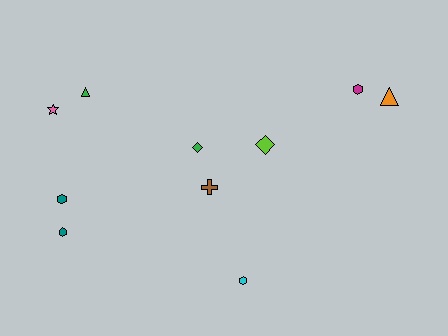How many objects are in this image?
There are 10 objects.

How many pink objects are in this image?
There is 1 pink object.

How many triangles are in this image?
There are 2 triangles.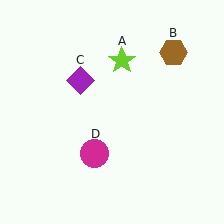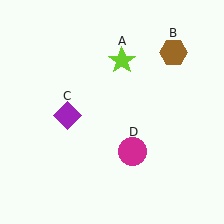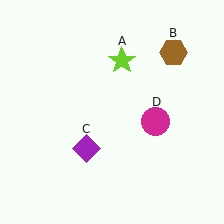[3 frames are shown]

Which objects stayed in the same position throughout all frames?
Lime star (object A) and brown hexagon (object B) remained stationary.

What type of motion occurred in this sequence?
The purple diamond (object C), magenta circle (object D) rotated counterclockwise around the center of the scene.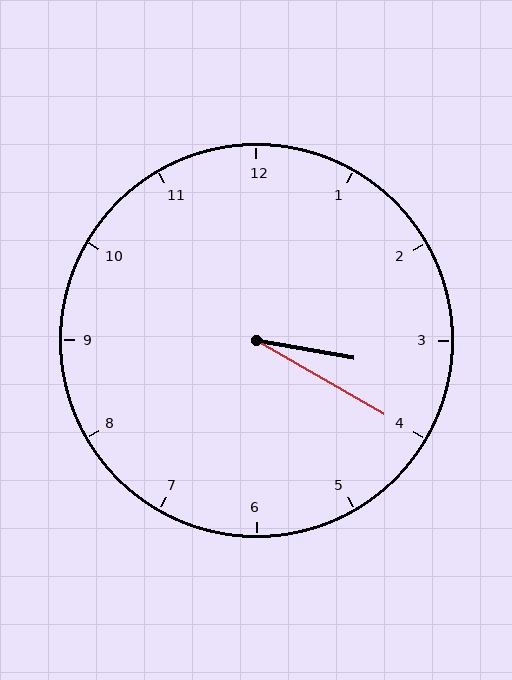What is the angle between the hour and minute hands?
Approximately 20 degrees.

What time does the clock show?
3:20.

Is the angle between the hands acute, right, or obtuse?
It is acute.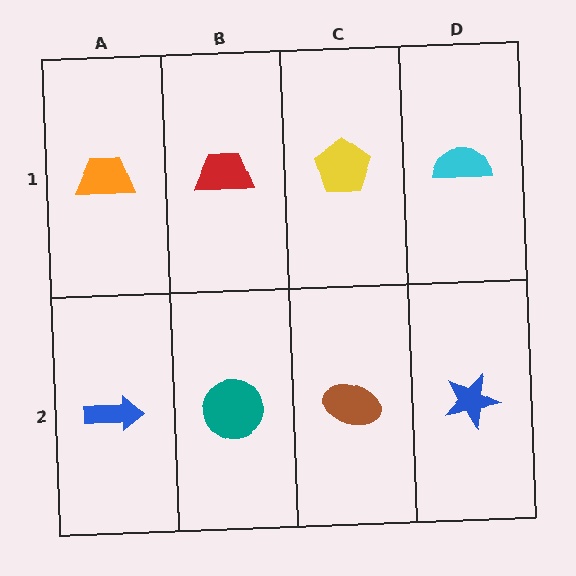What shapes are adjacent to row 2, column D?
A cyan semicircle (row 1, column D), a brown ellipse (row 2, column C).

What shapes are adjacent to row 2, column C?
A yellow pentagon (row 1, column C), a teal circle (row 2, column B), a blue star (row 2, column D).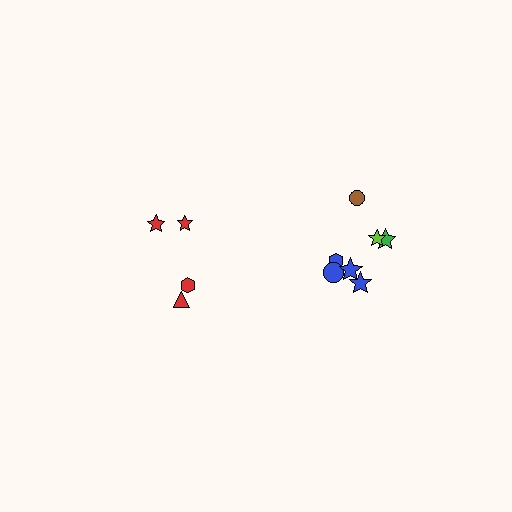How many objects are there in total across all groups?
There are 11 objects.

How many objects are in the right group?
There are 7 objects.